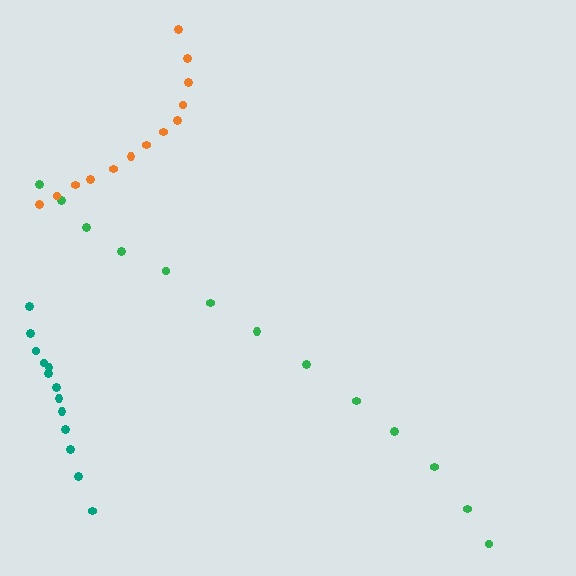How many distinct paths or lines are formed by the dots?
There are 3 distinct paths.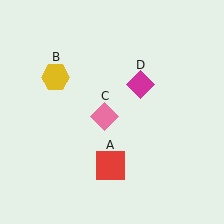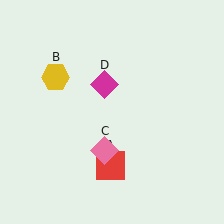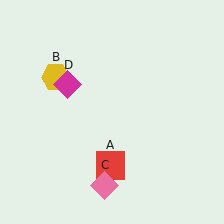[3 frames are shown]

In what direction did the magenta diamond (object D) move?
The magenta diamond (object D) moved left.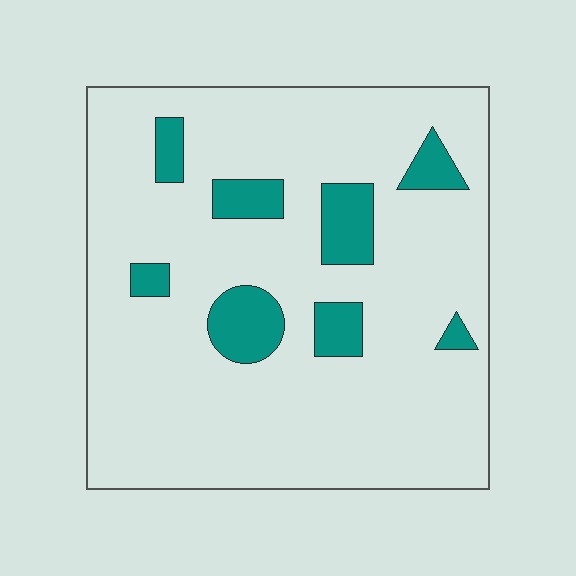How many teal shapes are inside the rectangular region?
8.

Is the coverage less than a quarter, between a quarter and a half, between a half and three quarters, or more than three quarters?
Less than a quarter.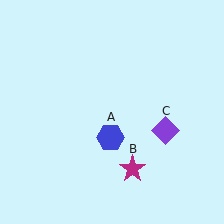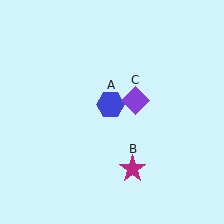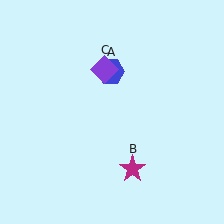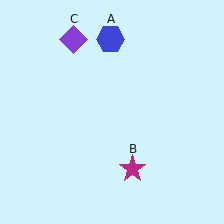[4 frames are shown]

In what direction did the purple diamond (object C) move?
The purple diamond (object C) moved up and to the left.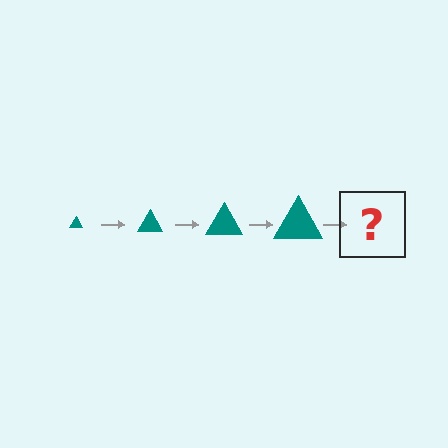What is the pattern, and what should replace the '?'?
The pattern is that the triangle gets progressively larger each step. The '?' should be a teal triangle, larger than the previous one.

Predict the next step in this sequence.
The next step is a teal triangle, larger than the previous one.